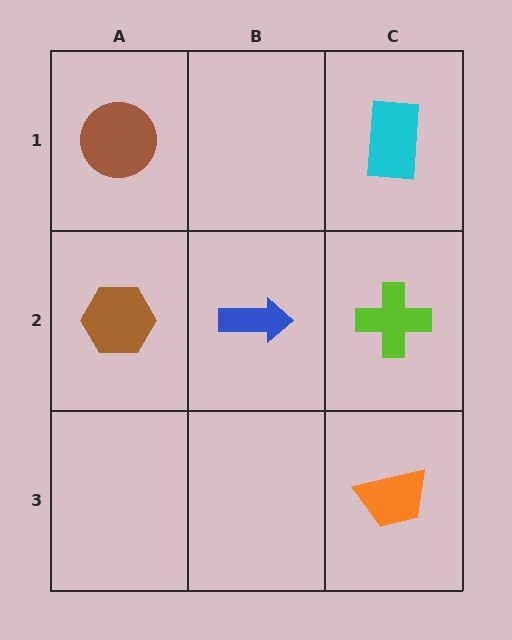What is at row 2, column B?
A blue arrow.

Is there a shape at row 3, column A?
No, that cell is empty.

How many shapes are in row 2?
3 shapes.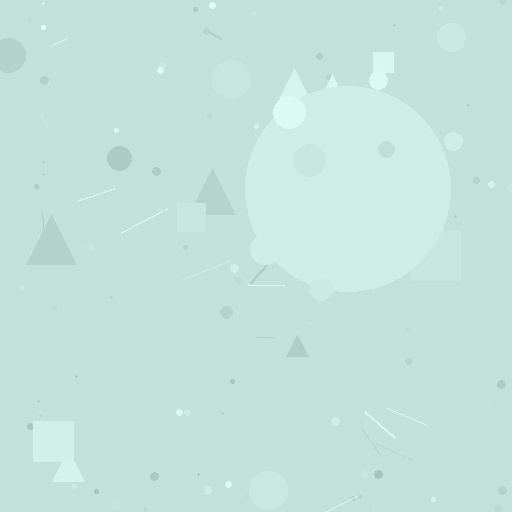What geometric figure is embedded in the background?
A circle is embedded in the background.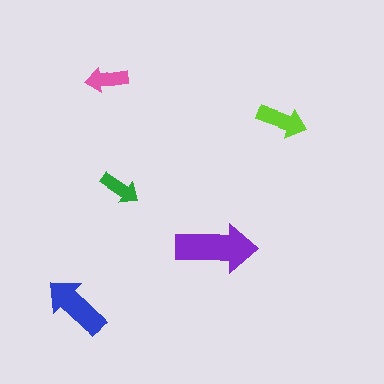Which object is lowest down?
The blue arrow is bottommost.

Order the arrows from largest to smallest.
the purple one, the blue one, the lime one, the pink one, the green one.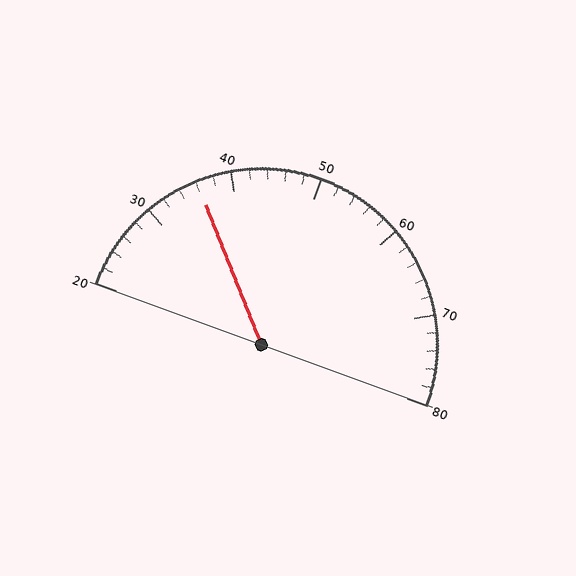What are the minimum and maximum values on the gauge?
The gauge ranges from 20 to 80.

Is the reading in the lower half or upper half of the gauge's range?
The reading is in the lower half of the range (20 to 80).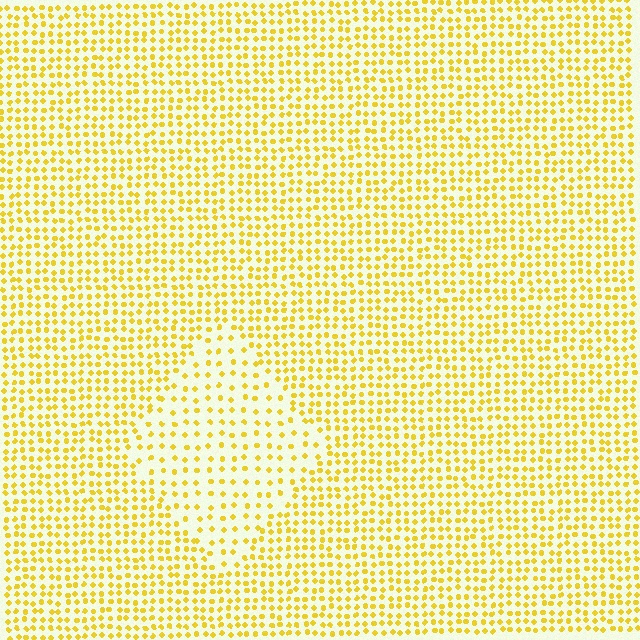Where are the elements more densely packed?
The elements are more densely packed outside the diamond boundary.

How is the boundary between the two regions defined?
The boundary is defined by a change in element density (approximately 2.0x ratio). All elements are the same color, size, and shape.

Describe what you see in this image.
The image contains small yellow elements arranged at two different densities. A diamond-shaped region is visible where the elements are less densely packed than the surrounding area.